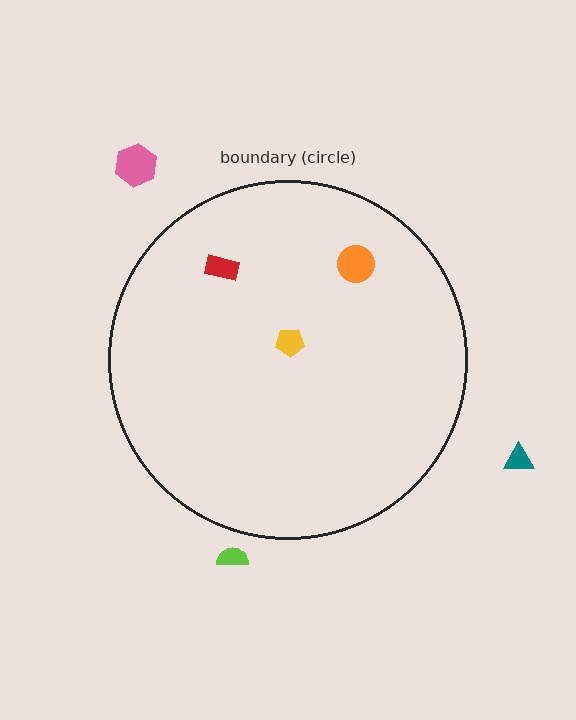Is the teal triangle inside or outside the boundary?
Outside.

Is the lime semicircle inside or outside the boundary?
Outside.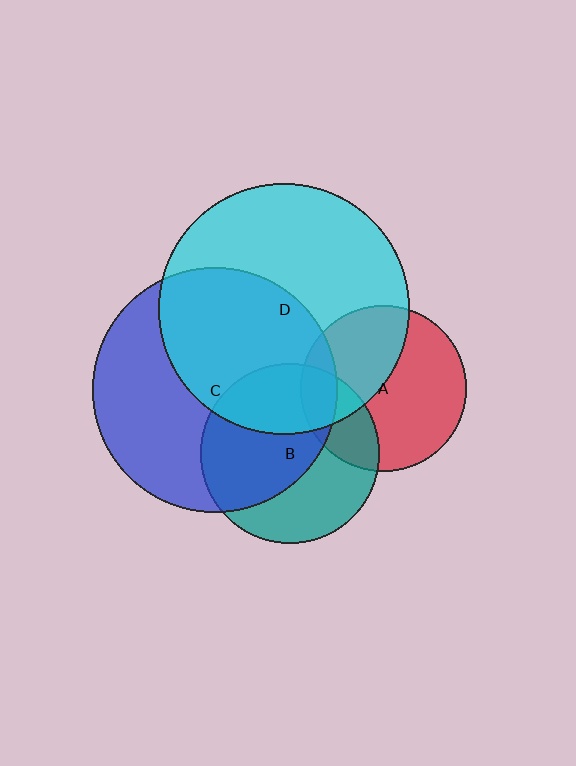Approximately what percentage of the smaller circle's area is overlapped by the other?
Approximately 50%.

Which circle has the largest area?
Circle D (cyan).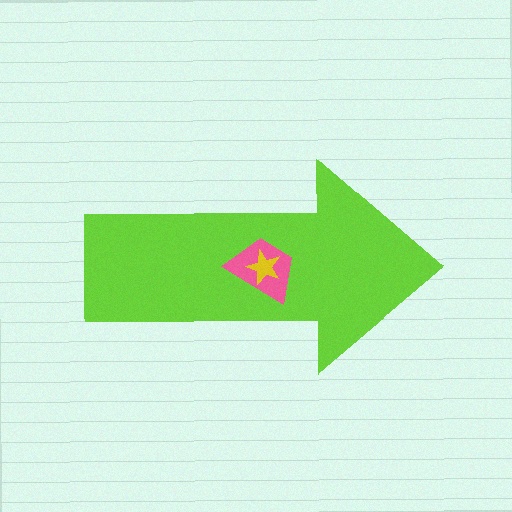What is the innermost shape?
The yellow star.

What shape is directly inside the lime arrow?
The pink trapezoid.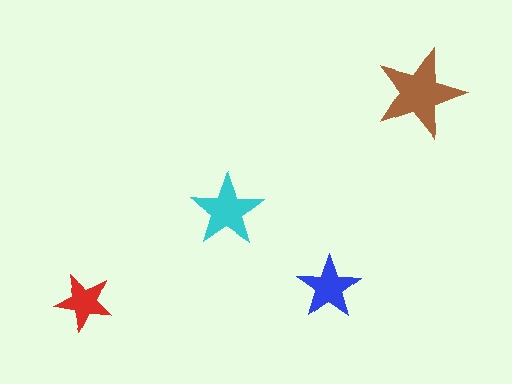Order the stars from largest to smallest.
the brown one, the cyan one, the blue one, the red one.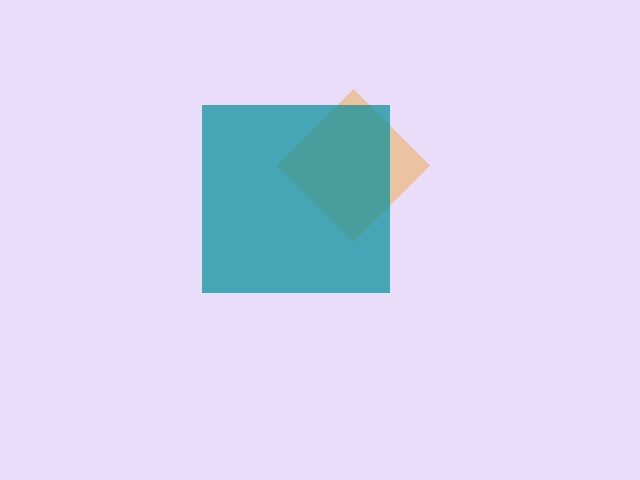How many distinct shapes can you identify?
There are 2 distinct shapes: an orange diamond, a teal square.